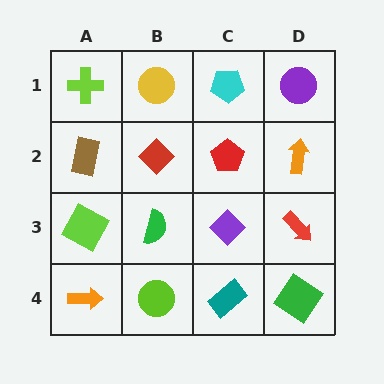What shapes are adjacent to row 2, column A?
A lime cross (row 1, column A), a lime square (row 3, column A), a red diamond (row 2, column B).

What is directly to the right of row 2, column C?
An orange arrow.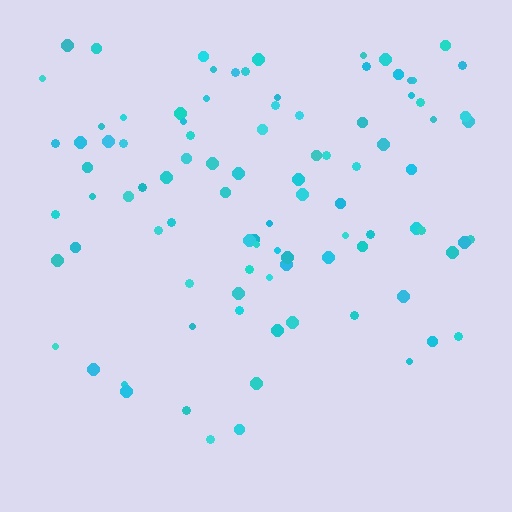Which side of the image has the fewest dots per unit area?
The bottom.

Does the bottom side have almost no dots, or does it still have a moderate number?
Still a moderate number, just noticeably fewer than the top.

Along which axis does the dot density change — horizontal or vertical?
Vertical.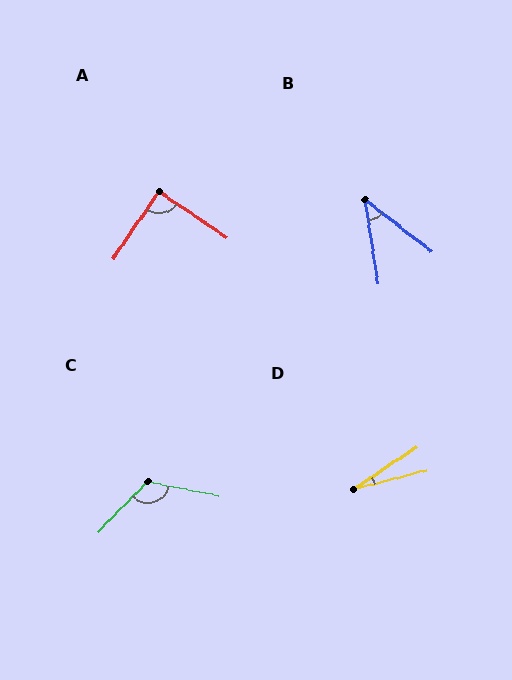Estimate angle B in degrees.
Approximately 43 degrees.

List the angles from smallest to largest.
D (19°), B (43°), A (90°), C (123°).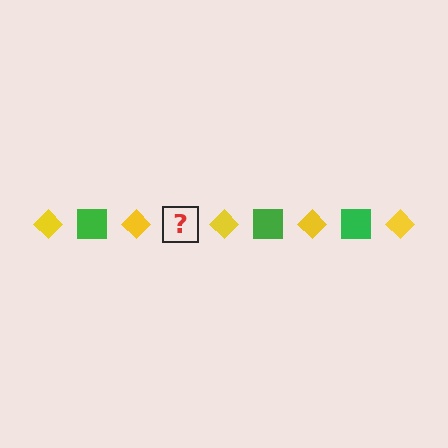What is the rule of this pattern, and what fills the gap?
The rule is that the pattern alternates between yellow diamond and green square. The gap should be filled with a green square.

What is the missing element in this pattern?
The missing element is a green square.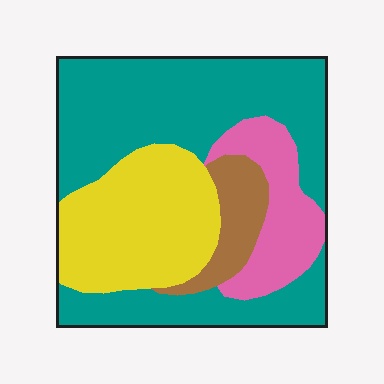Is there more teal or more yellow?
Teal.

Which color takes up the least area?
Brown, at roughly 10%.